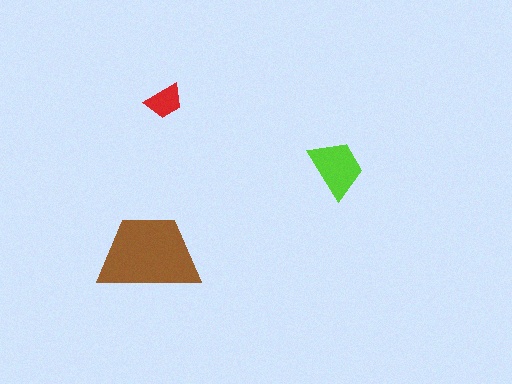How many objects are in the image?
There are 3 objects in the image.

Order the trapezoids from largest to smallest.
the brown one, the lime one, the red one.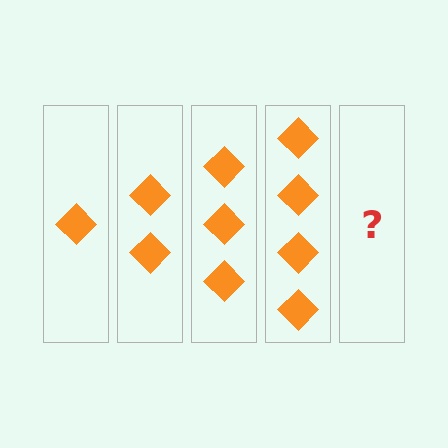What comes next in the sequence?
The next element should be 5 diamonds.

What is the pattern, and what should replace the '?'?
The pattern is that each step adds one more diamond. The '?' should be 5 diamonds.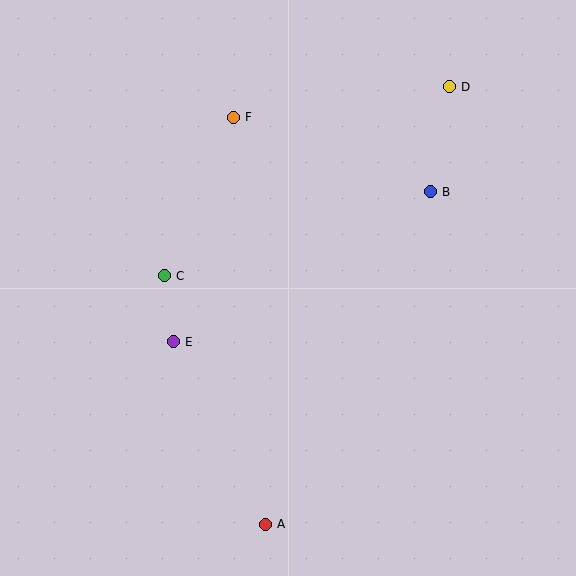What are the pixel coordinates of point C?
Point C is at (164, 276).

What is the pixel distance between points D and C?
The distance between D and C is 342 pixels.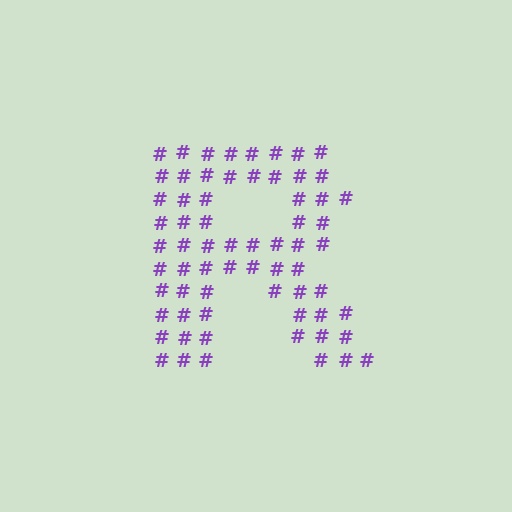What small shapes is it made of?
It is made of small hash symbols.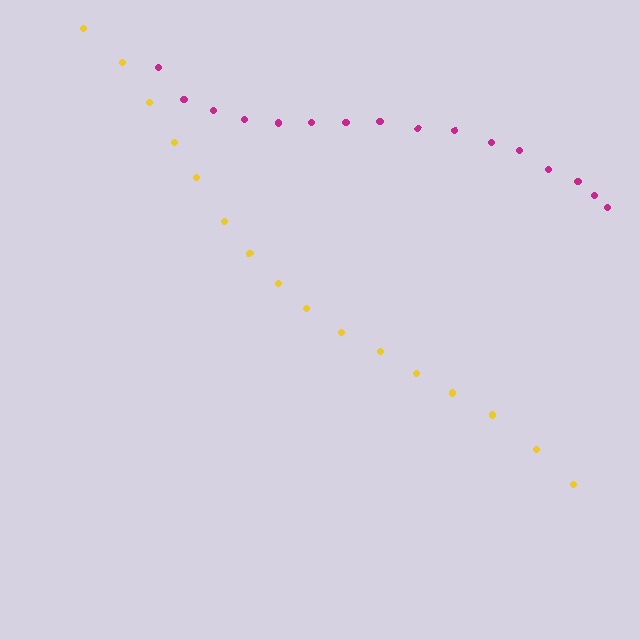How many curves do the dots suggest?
There are 2 distinct paths.